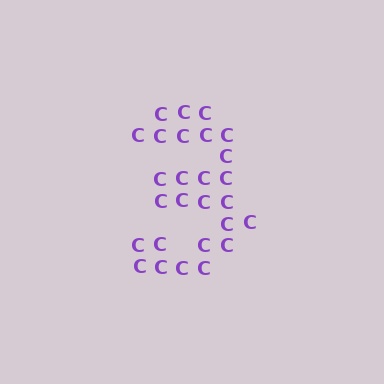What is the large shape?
The large shape is the digit 3.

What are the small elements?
The small elements are letter C's.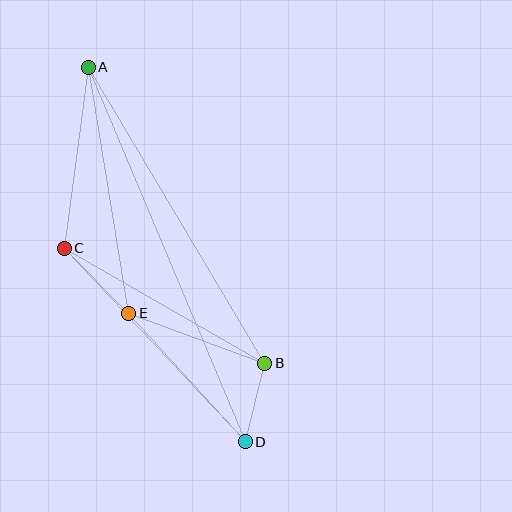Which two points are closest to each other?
Points B and D are closest to each other.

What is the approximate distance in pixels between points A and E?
The distance between A and E is approximately 249 pixels.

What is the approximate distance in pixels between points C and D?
The distance between C and D is approximately 265 pixels.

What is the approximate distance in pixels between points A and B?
The distance between A and B is approximately 344 pixels.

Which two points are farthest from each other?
Points A and D are farthest from each other.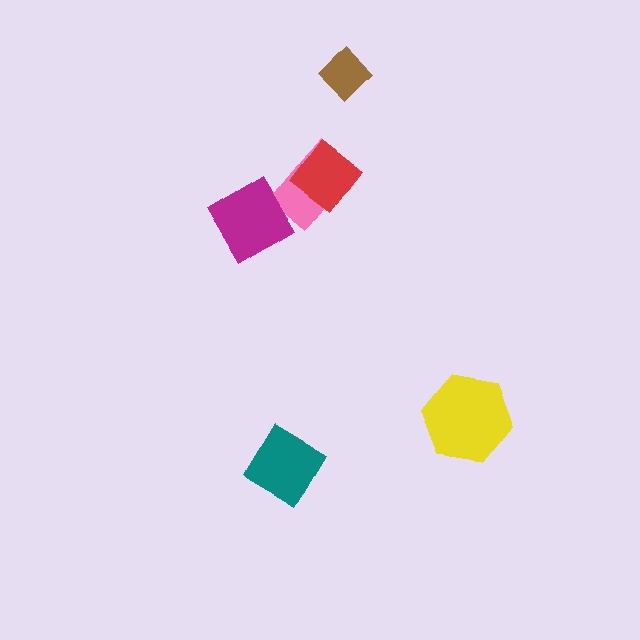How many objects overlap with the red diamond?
1 object overlaps with the red diamond.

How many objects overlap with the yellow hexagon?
0 objects overlap with the yellow hexagon.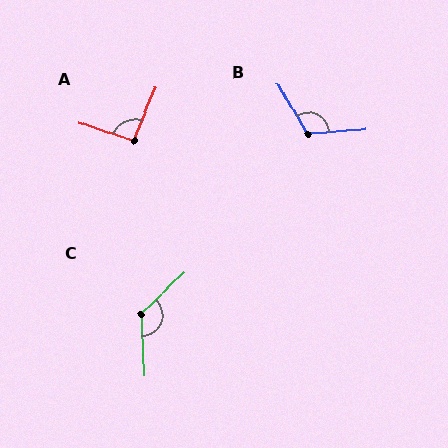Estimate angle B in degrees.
Approximately 116 degrees.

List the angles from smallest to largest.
A (93°), B (116°), C (132°).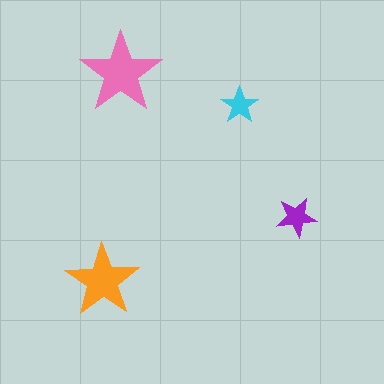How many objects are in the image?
There are 4 objects in the image.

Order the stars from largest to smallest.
the pink one, the orange one, the purple one, the cyan one.